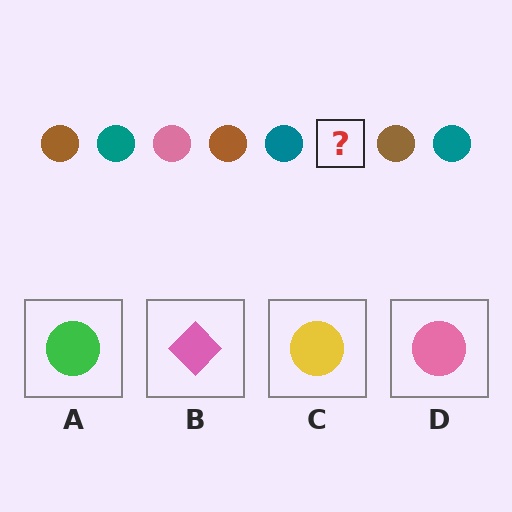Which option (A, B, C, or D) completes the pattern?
D.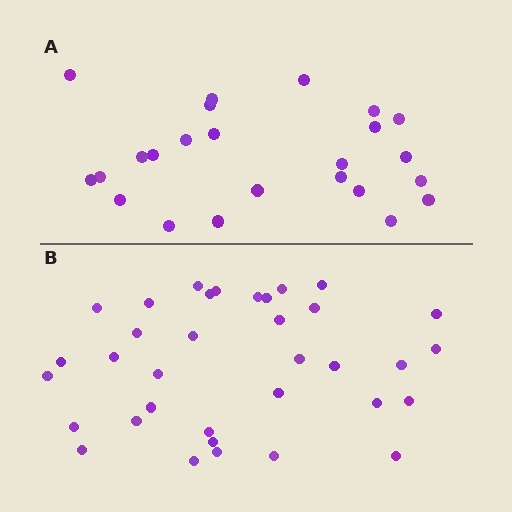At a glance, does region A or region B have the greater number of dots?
Region B (the bottom region) has more dots.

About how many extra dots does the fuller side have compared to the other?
Region B has roughly 12 or so more dots than region A.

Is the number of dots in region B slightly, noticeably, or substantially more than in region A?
Region B has substantially more. The ratio is roughly 1.5 to 1.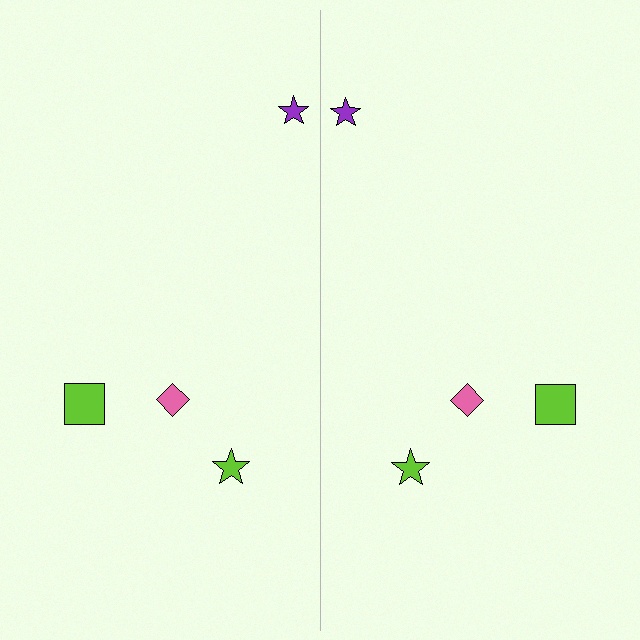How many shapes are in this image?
There are 8 shapes in this image.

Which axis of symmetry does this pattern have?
The pattern has a vertical axis of symmetry running through the center of the image.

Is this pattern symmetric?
Yes, this pattern has bilateral (reflection) symmetry.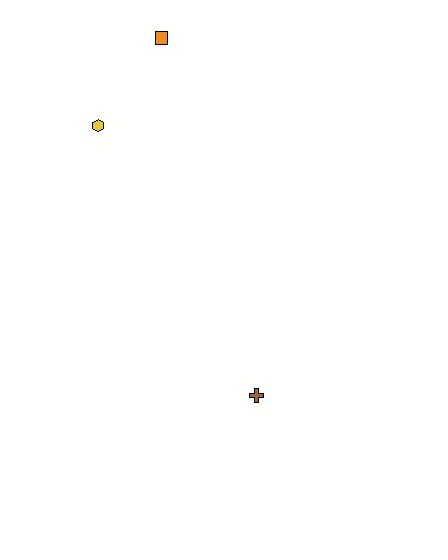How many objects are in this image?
There are 3 objects.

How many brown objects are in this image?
There is 1 brown object.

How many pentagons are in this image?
There are no pentagons.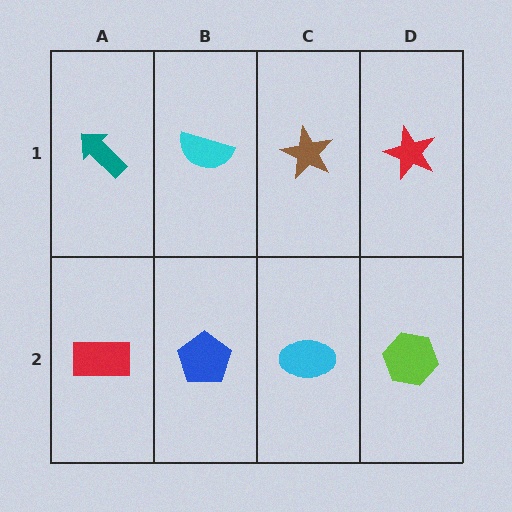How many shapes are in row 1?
4 shapes.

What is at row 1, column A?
A teal arrow.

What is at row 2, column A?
A red rectangle.